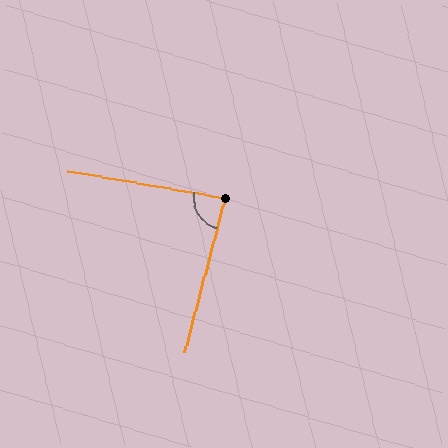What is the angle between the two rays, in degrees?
Approximately 86 degrees.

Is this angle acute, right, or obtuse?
It is approximately a right angle.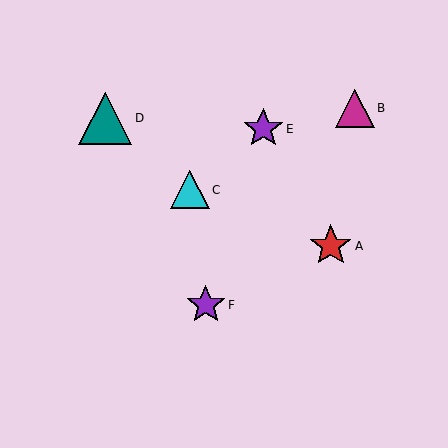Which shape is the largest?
The teal triangle (labeled D) is the largest.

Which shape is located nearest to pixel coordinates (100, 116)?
The teal triangle (labeled D) at (105, 118) is nearest to that location.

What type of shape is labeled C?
Shape C is a cyan triangle.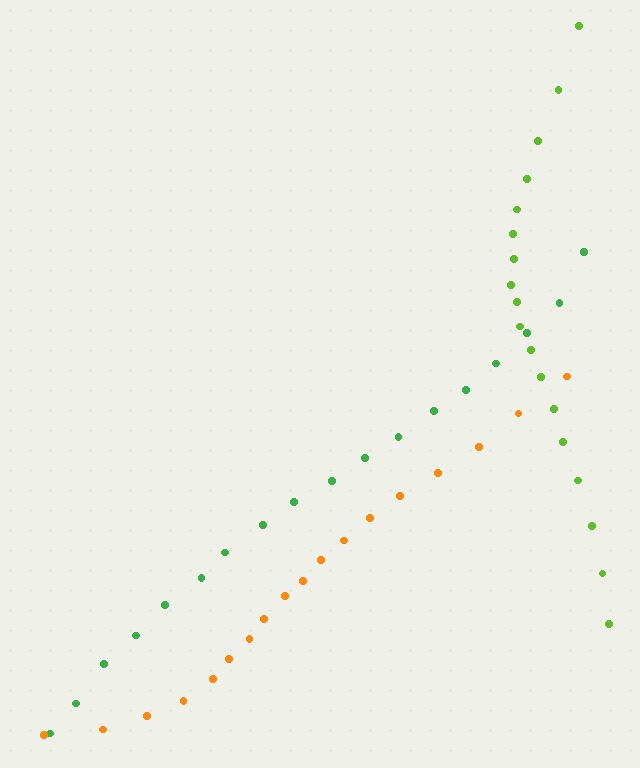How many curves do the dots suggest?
There are 3 distinct paths.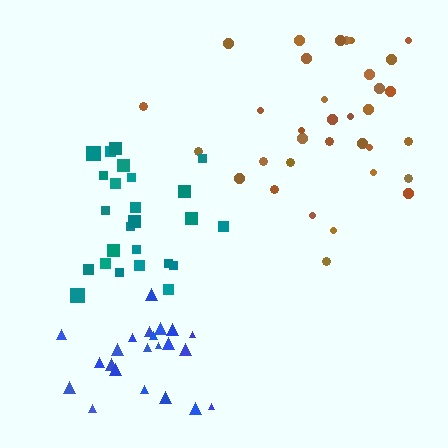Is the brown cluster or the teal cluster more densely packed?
Teal.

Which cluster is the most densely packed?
Teal.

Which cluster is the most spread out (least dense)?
Brown.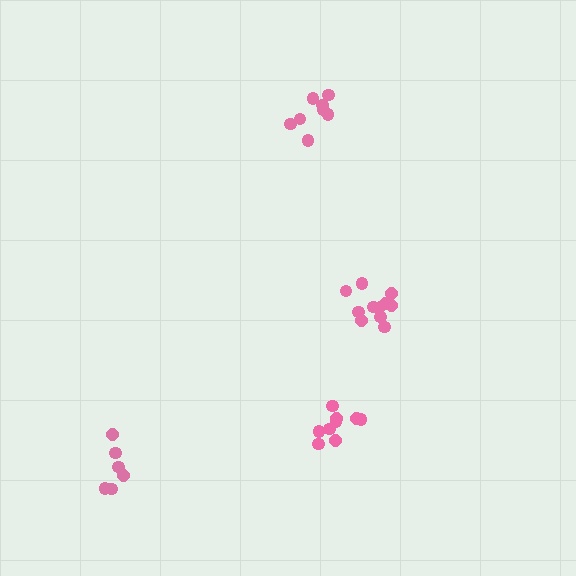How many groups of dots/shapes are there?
There are 4 groups.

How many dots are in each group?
Group 1: 6 dots, Group 2: 11 dots, Group 3: 8 dots, Group 4: 9 dots (34 total).